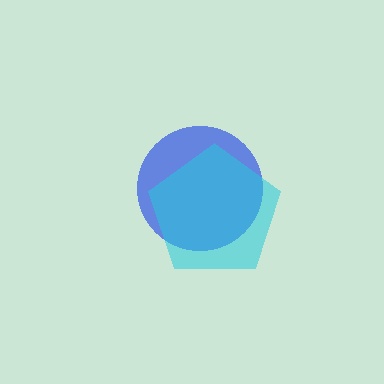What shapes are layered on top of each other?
The layered shapes are: a blue circle, a cyan pentagon.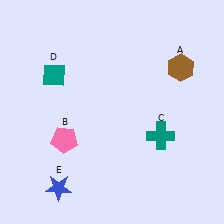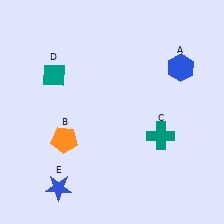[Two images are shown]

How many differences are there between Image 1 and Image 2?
There are 2 differences between the two images.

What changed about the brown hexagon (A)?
In Image 1, A is brown. In Image 2, it changed to blue.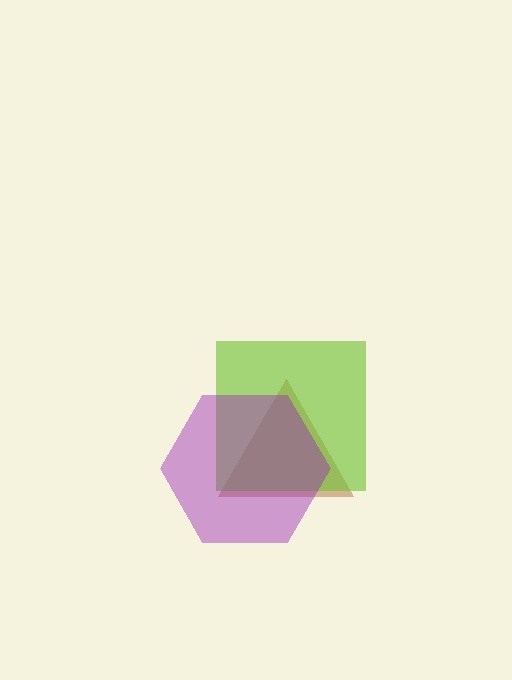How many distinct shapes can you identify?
There are 3 distinct shapes: a brown triangle, a lime square, a purple hexagon.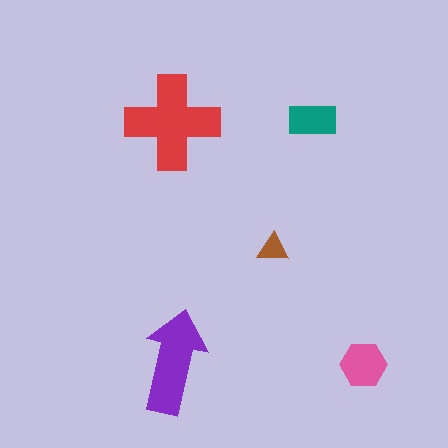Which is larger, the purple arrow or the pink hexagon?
The purple arrow.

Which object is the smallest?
The brown triangle.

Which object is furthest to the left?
The red cross is leftmost.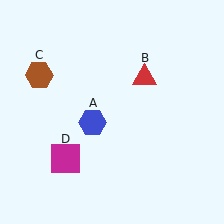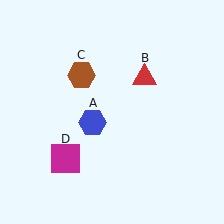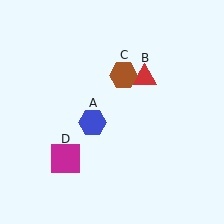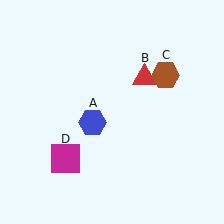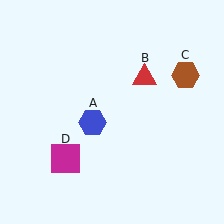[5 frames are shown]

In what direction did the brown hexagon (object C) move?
The brown hexagon (object C) moved right.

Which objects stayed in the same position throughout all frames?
Blue hexagon (object A) and red triangle (object B) and magenta square (object D) remained stationary.